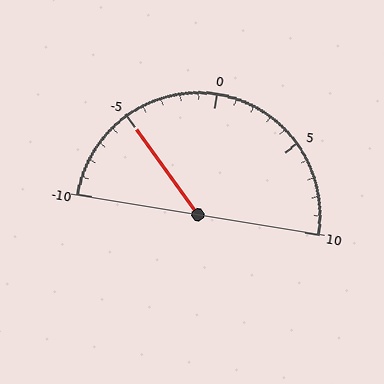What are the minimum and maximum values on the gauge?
The gauge ranges from -10 to 10.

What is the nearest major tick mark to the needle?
The nearest major tick mark is -5.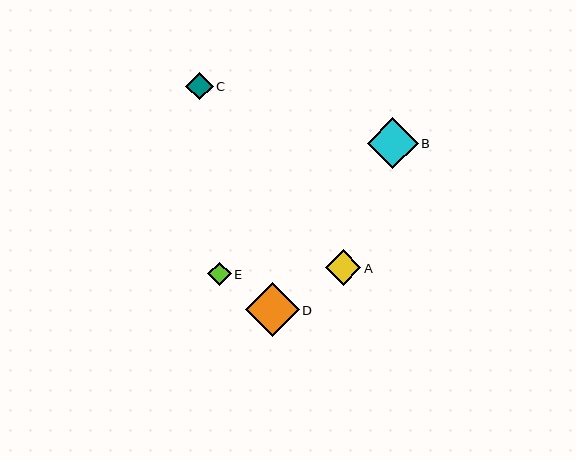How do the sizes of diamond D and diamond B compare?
Diamond D and diamond B are approximately the same size.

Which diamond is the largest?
Diamond D is the largest with a size of approximately 54 pixels.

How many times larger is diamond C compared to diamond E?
Diamond C is approximately 1.2 times the size of diamond E.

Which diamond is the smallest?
Diamond E is the smallest with a size of approximately 23 pixels.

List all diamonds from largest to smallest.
From largest to smallest: D, B, A, C, E.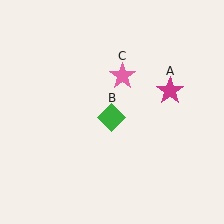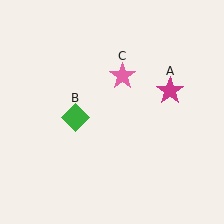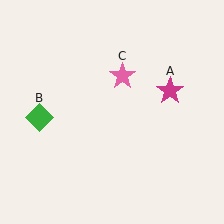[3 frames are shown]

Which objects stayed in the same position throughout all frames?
Magenta star (object A) and pink star (object C) remained stationary.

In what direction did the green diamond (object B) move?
The green diamond (object B) moved left.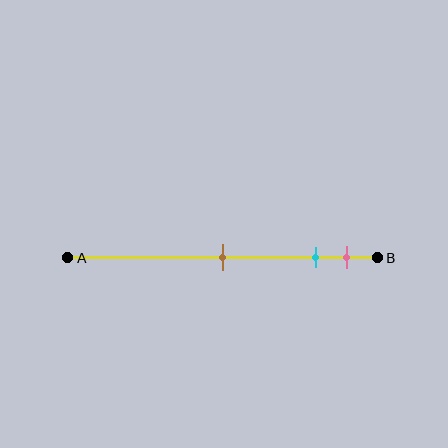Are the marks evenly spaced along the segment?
No, the marks are not evenly spaced.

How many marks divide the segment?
There are 3 marks dividing the segment.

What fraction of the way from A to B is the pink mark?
The pink mark is approximately 90% (0.9) of the way from A to B.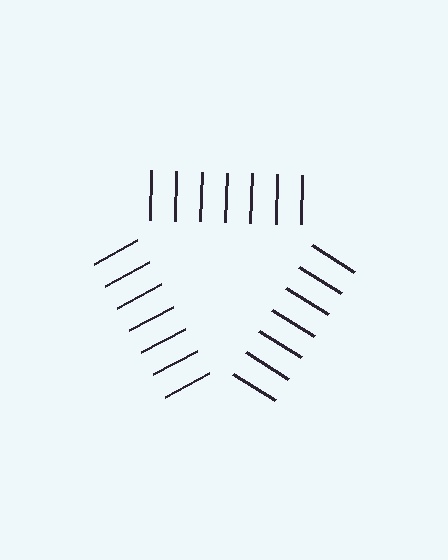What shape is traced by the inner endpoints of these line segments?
An illusory triangle — the line segments terminate on its edges but no continuous stroke is drawn.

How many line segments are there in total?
21 — 7 along each of the 3 edges.